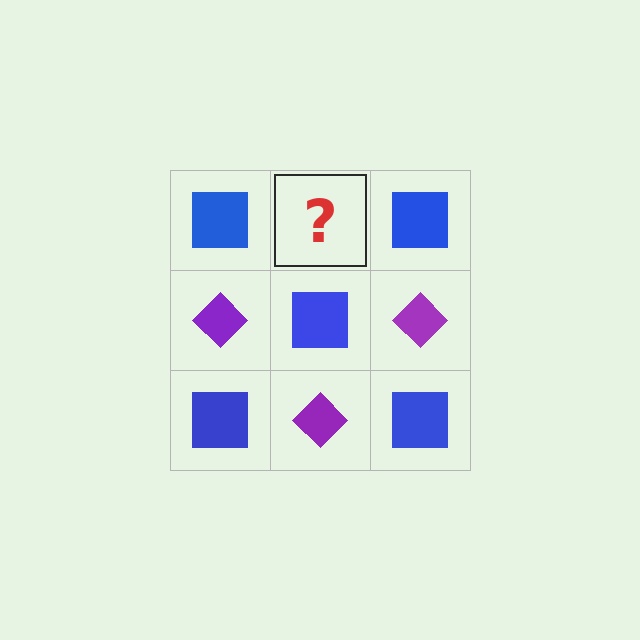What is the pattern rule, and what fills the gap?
The rule is that it alternates blue square and purple diamond in a checkerboard pattern. The gap should be filled with a purple diamond.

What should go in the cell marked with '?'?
The missing cell should contain a purple diamond.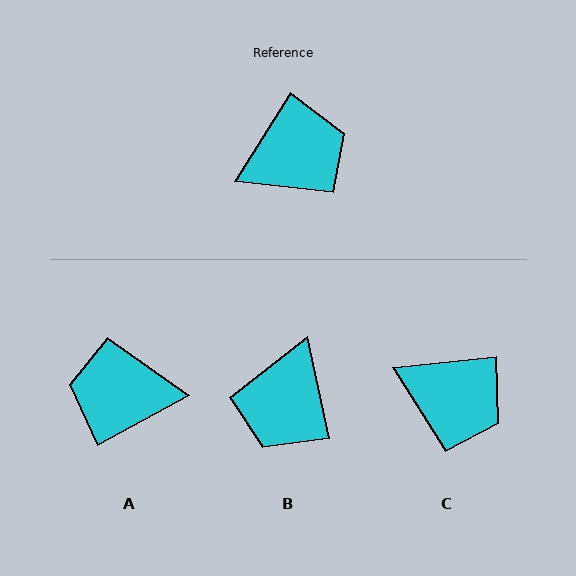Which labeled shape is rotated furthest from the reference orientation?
A, about 151 degrees away.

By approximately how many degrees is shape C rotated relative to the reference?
Approximately 51 degrees clockwise.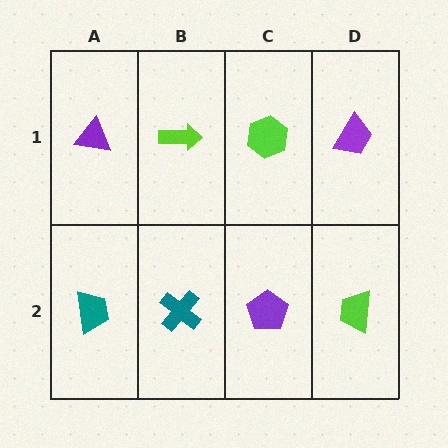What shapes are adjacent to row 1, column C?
A purple pentagon (row 2, column C), a lime arrow (row 1, column B), a purple trapezoid (row 1, column D).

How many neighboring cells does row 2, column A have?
2.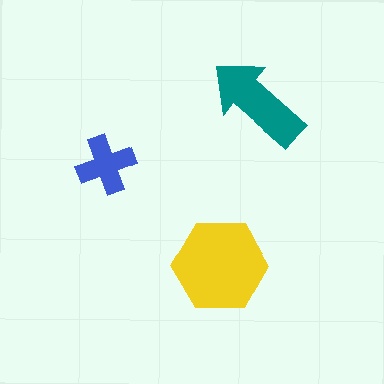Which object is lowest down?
The yellow hexagon is bottommost.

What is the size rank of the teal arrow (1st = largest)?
2nd.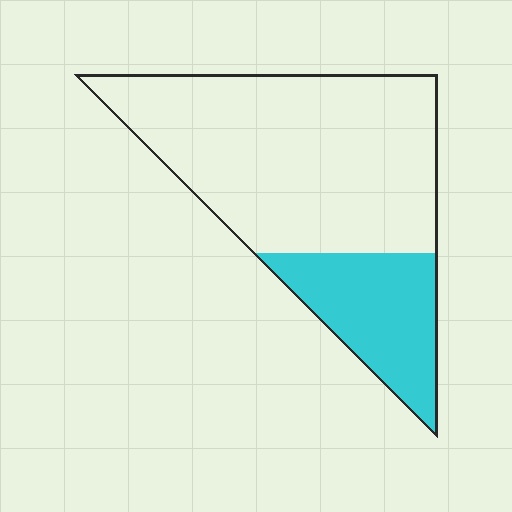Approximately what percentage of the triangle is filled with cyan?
Approximately 25%.